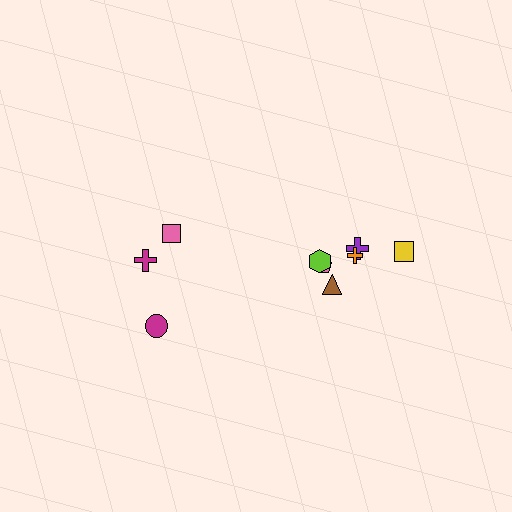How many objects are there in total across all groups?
There are 9 objects.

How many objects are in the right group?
There are 6 objects.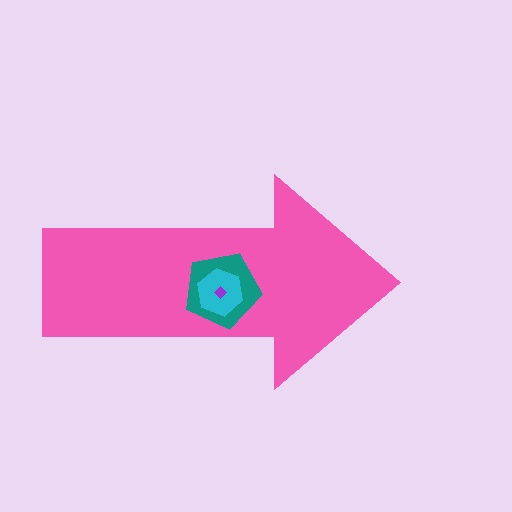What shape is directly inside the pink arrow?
The teal pentagon.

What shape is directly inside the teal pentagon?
The cyan hexagon.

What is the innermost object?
The purple diamond.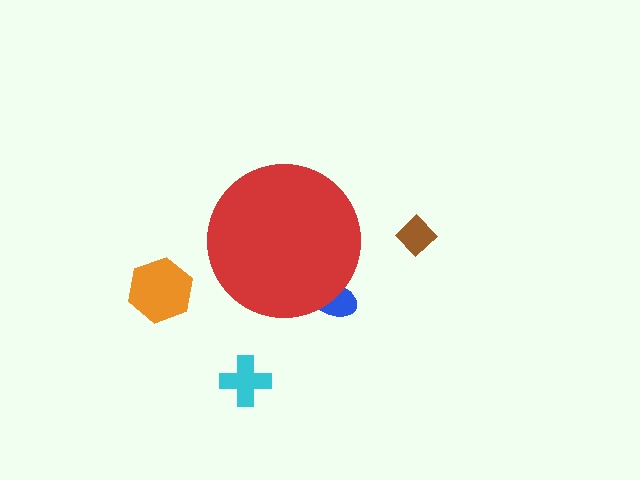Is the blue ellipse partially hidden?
Yes, the blue ellipse is partially hidden behind the red circle.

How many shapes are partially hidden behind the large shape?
1 shape is partially hidden.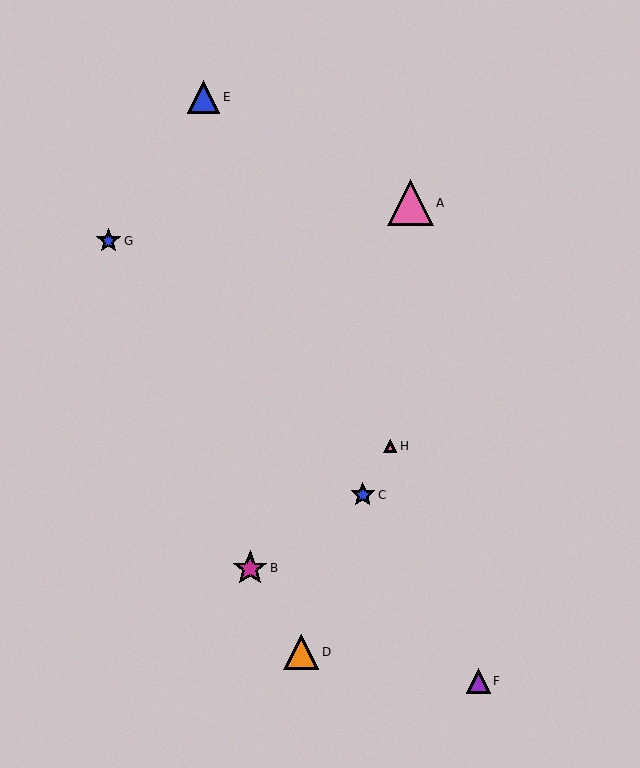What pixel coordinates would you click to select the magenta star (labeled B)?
Click at (250, 568) to select the magenta star B.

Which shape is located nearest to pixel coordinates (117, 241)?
The blue star (labeled G) at (108, 241) is nearest to that location.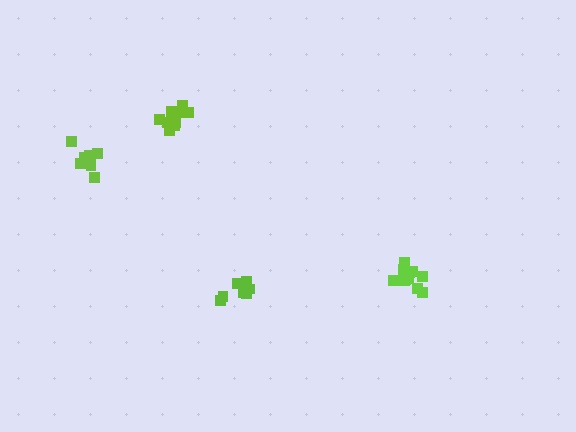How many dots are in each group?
Group 1: 13 dots, Group 2: 9 dots, Group 3: 11 dots, Group 4: 7 dots (40 total).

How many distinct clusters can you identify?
There are 4 distinct clusters.